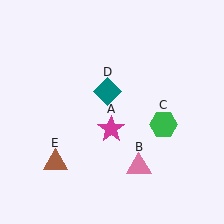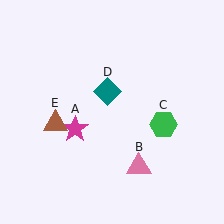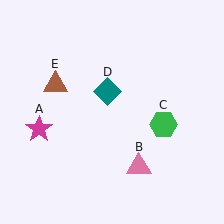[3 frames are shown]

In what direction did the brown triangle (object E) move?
The brown triangle (object E) moved up.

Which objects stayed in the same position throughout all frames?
Pink triangle (object B) and green hexagon (object C) and teal diamond (object D) remained stationary.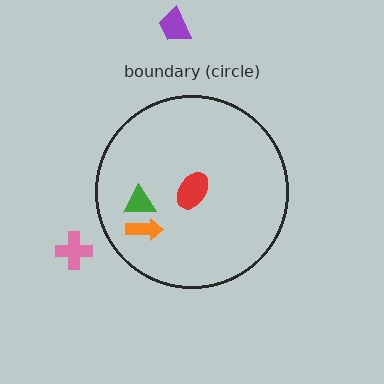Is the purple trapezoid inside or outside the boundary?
Outside.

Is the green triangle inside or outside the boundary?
Inside.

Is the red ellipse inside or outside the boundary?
Inside.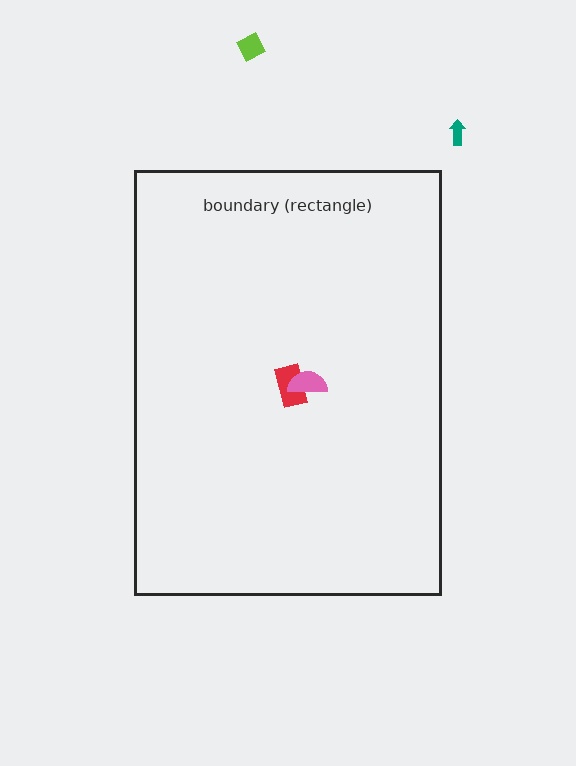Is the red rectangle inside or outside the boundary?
Inside.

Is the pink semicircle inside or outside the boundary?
Inside.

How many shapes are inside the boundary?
2 inside, 2 outside.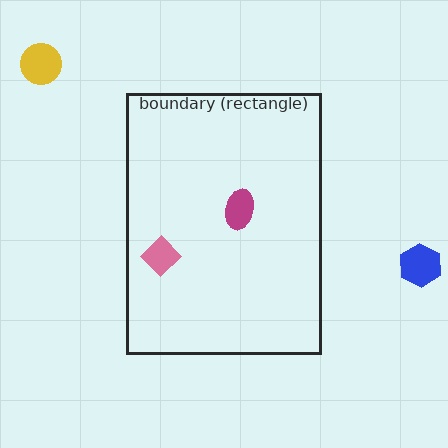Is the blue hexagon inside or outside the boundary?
Outside.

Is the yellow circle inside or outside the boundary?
Outside.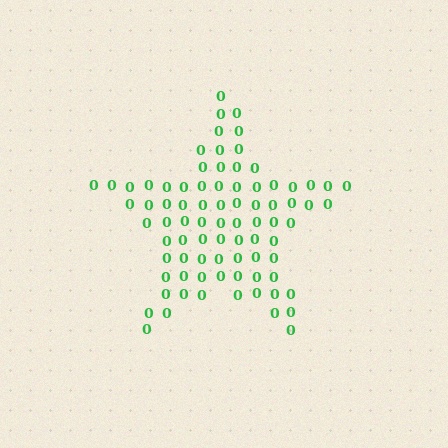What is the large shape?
The large shape is a star.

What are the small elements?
The small elements are digit 0's.